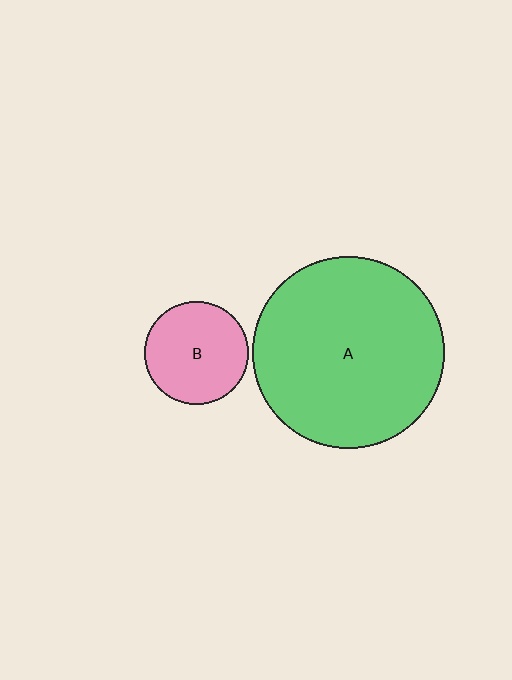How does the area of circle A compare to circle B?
Approximately 3.5 times.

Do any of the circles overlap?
No, none of the circles overlap.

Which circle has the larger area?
Circle A (green).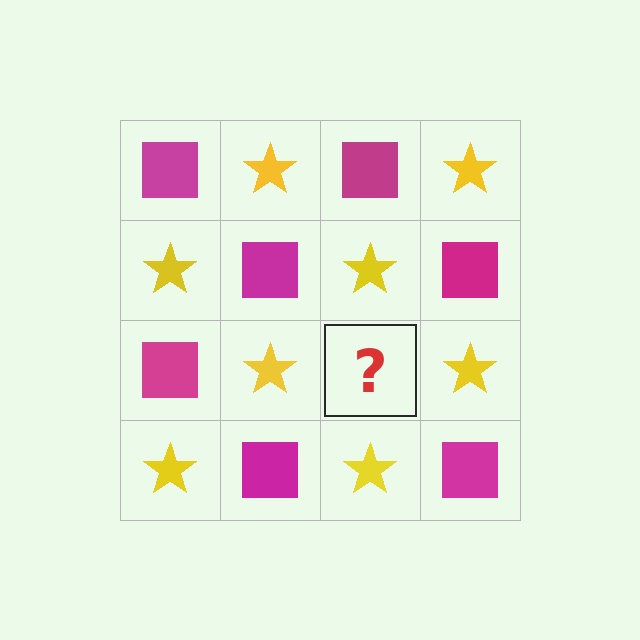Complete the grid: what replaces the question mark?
The question mark should be replaced with a magenta square.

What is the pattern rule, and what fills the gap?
The rule is that it alternates magenta square and yellow star in a checkerboard pattern. The gap should be filled with a magenta square.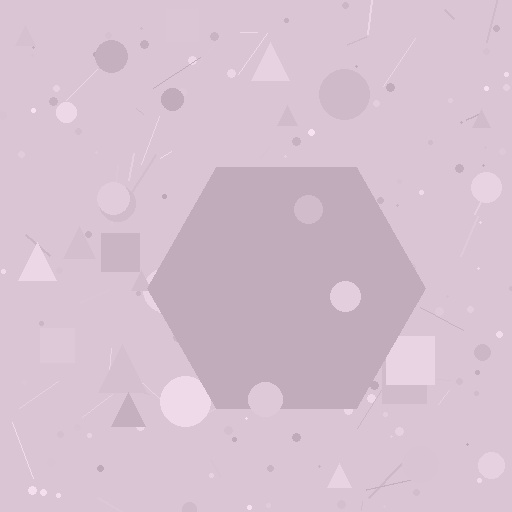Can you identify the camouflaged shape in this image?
The camouflaged shape is a hexagon.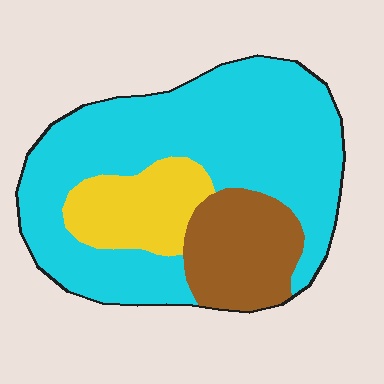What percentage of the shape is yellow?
Yellow covers about 15% of the shape.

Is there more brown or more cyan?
Cyan.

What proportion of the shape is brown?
Brown covers roughly 20% of the shape.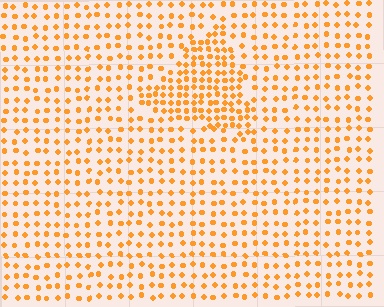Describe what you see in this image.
The image contains small orange elements arranged at two different densities. A triangle-shaped region is visible where the elements are more densely packed than the surrounding area.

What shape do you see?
I see a triangle.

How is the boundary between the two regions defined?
The boundary is defined by a change in element density (approximately 1.9x ratio). All elements are the same color, size, and shape.